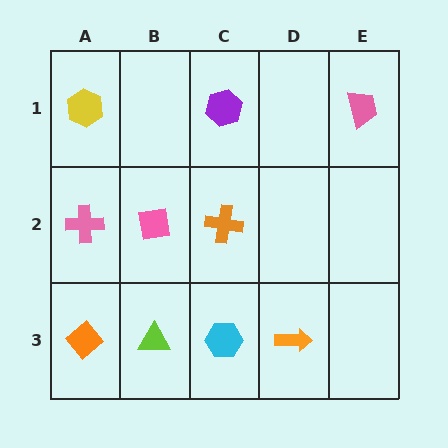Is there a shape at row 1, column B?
No, that cell is empty.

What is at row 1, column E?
A pink trapezoid.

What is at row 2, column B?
A pink square.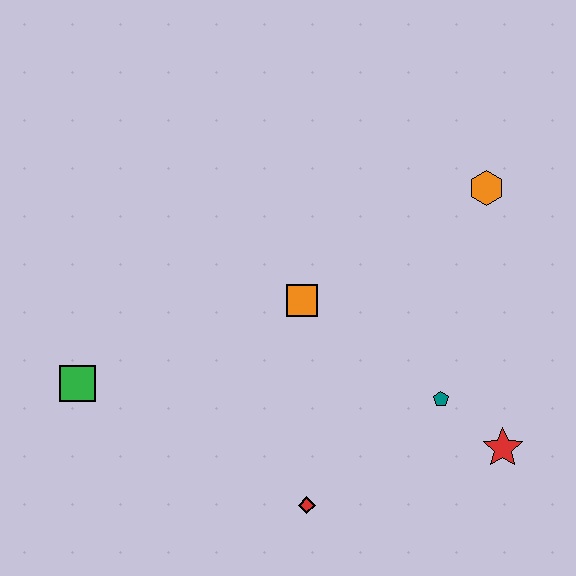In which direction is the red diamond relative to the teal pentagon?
The red diamond is to the left of the teal pentagon.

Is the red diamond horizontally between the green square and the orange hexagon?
Yes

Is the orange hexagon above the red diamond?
Yes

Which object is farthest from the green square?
The orange hexagon is farthest from the green square.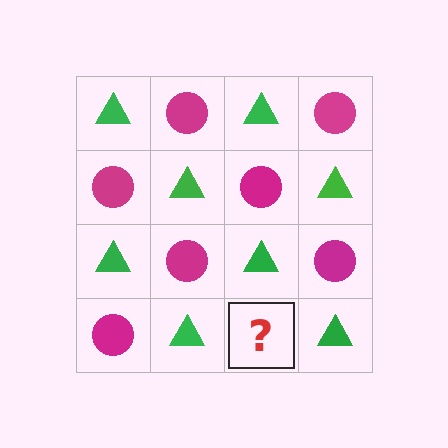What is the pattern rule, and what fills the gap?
The rule is that it alternates green triangle and magenta circle in a checkerboard pattern. The gap should be filled with a magenta circle.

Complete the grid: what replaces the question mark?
The question mark should be replaced with a magenta circle.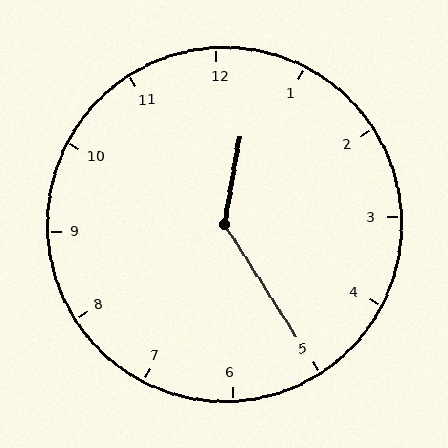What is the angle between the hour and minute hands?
Approximately 138 degrees.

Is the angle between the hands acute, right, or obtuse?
It is obtuse.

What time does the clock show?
12:25.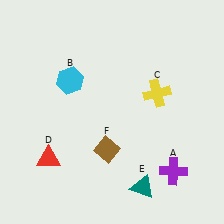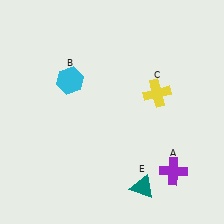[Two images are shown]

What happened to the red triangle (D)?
The red triangle (D) was removed in Image 2. It was in the bottom-left area of Image 1.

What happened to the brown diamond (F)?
The brown diamond (F) was removed in Image 2. It was in the bottom-left area of Image 1.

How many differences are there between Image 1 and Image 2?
There are 2 differences between the two images.